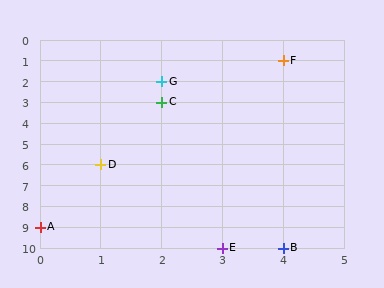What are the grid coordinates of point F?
Point F is at grid coordinates (4, 1).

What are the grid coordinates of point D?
Point D is at grid coordinates (1, 6).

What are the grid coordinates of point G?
Point G is at grid coordinates (2, 2).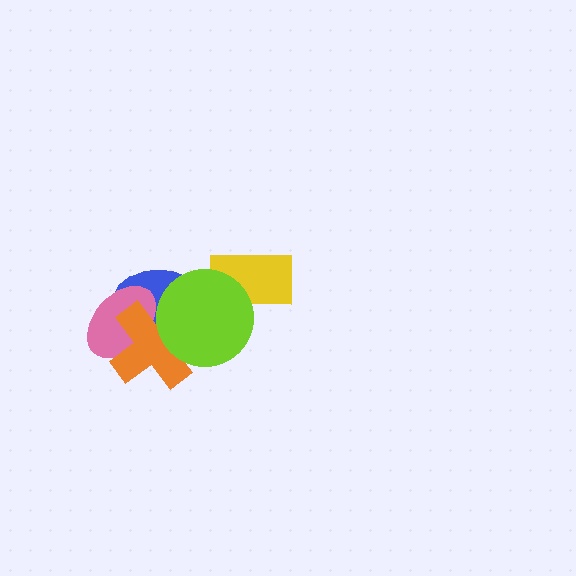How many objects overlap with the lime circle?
3 objects overlap with the lime circle.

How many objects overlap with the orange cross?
3 objects overlap with the orange cross.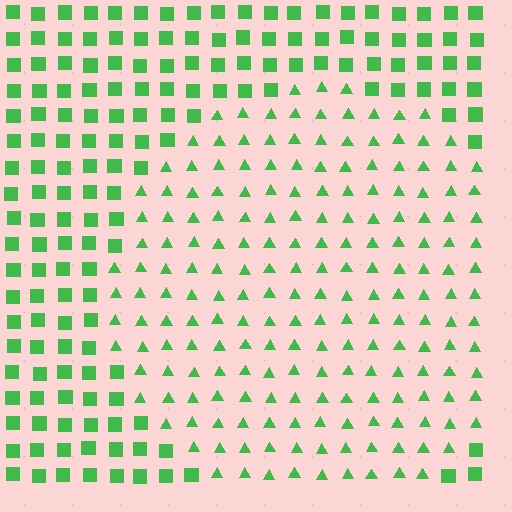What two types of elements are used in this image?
The image uses triangles inside the circle region and squares outside it.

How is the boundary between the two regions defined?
The boundary is defined by a change in element shape: triangles inside vs. squares outside. All elements share the same color and spacing.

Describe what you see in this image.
The image is filled with small green elements arranged in a uniform grid. A circle-shaped region contains triangles, while the surrounding area contains squares. The boundary is defined purely by the change in element shape.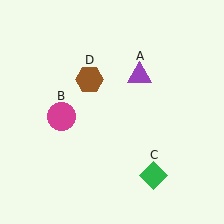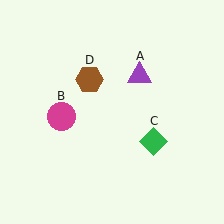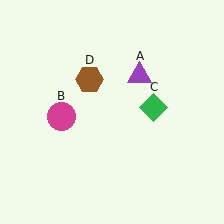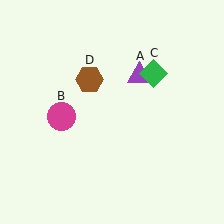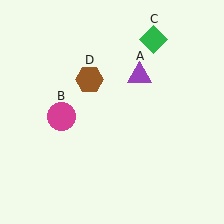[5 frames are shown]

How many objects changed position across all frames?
1 object changed position: green diamond (object C).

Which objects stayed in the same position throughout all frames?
Purple triangle (object A) and magenta circle (object B) and brown hexagon (object D) remained stationary.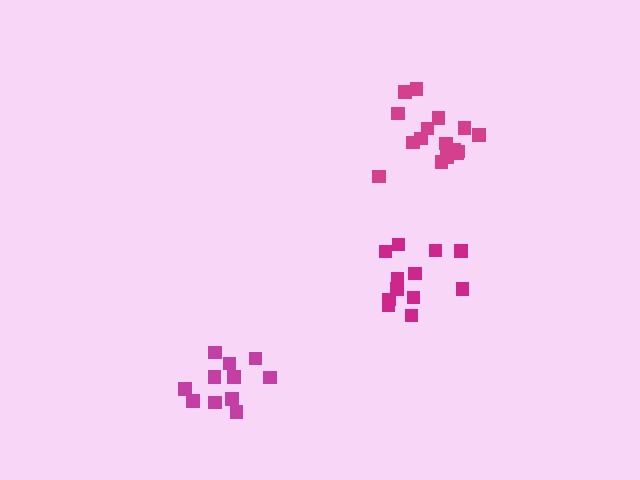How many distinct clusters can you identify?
There are 3 distinct clusters.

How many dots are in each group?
Group 1: 12 dots, Group 2: 11 dots, Group 3: 16 dots (39 total).